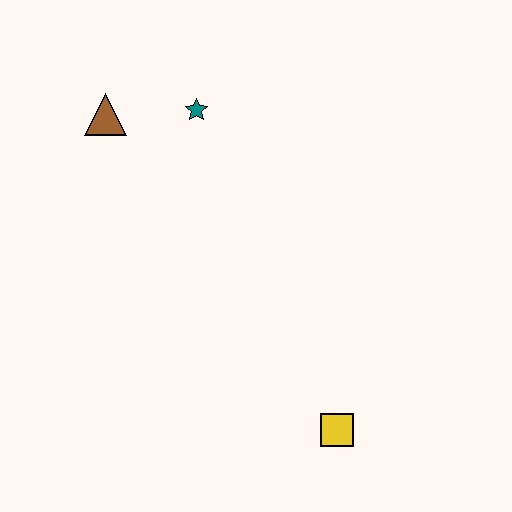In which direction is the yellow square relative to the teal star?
The yellow square is below the teal star.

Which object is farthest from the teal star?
The yellow square is farthest from the teal star.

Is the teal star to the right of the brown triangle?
Yes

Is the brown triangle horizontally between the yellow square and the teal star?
No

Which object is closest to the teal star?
The brown triangle is closest to the teal star.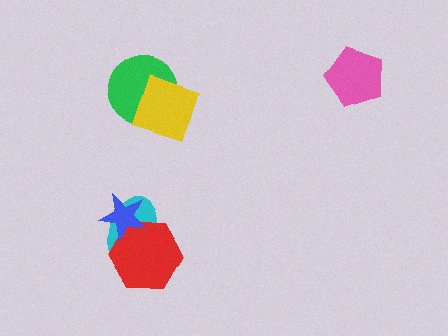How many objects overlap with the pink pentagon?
0 objects overlap with the pink pentagon.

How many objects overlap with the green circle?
1 object overlaps with the green circle.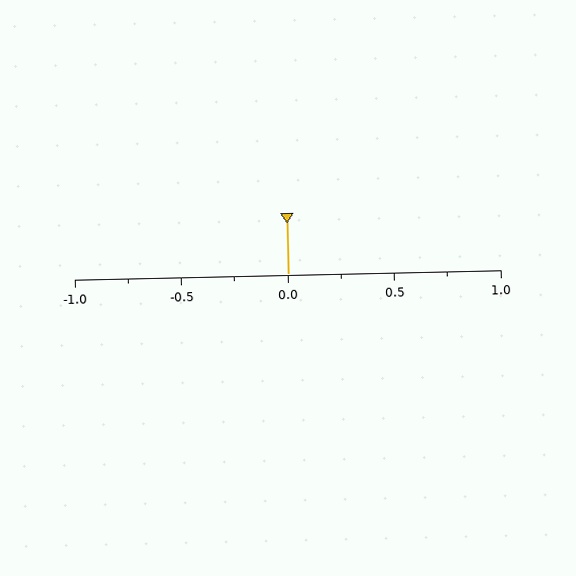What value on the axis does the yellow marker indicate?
The marker indicates approximately 0.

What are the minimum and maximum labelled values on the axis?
The axis runs from -1.0 to 1.0.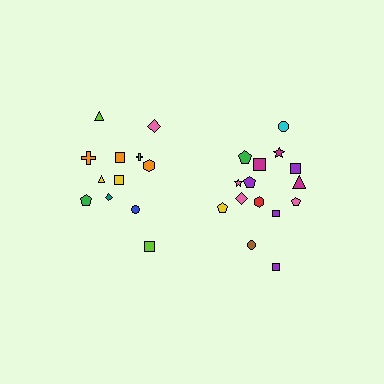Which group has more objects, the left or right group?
The right group.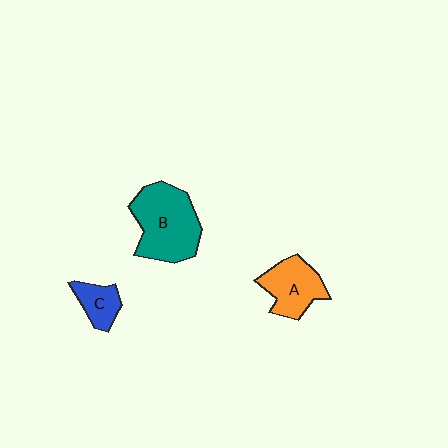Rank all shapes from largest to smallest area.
From largest to smallest: B (teal), A (orange), C (blue).